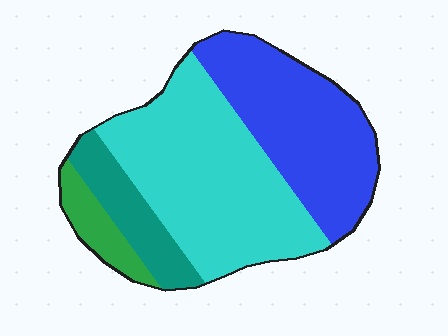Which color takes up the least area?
Green, at roughly 10%.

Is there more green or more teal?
Teal.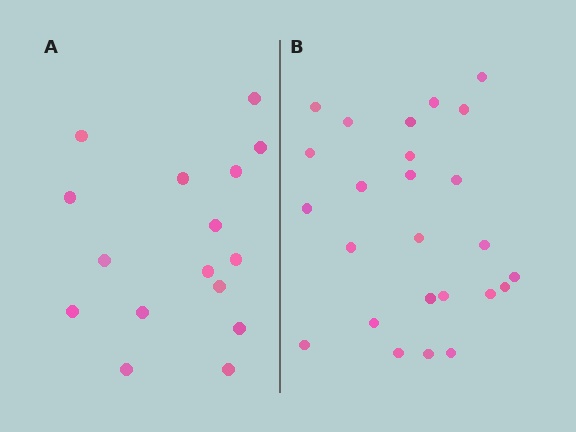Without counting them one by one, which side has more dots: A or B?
Region B (the right region) has more dots.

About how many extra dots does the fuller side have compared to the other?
Region B has roughly 8 or so more dots than region A.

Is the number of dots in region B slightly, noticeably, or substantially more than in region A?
Region B has substantially more. The ratio is roughly 1.6 to 1.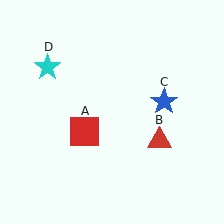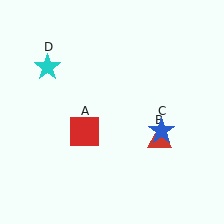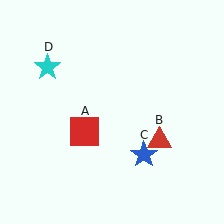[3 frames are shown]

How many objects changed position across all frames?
1 object changed position: blue star (object C).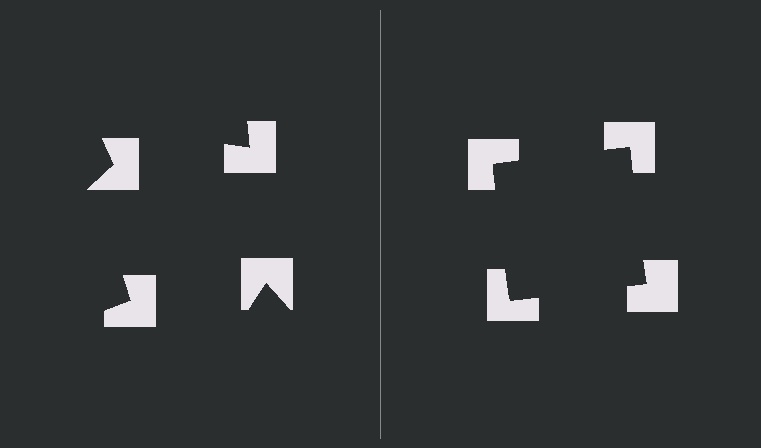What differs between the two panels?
The notched squares are positioned identically on both sides; only the wedge orientations differ. On the right they align to a square; on the left they are misaligned.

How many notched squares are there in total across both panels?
8 — 4 on each side.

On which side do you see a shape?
An illusory square appears on the right side. On the left side the wedge cuts are rotated, so no coherent shape forms.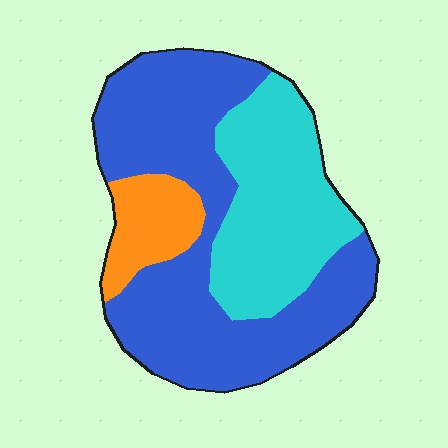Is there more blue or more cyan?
Blue.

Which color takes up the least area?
Orange, at roughly 10%.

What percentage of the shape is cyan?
Cyan covers about 30% of the shape.